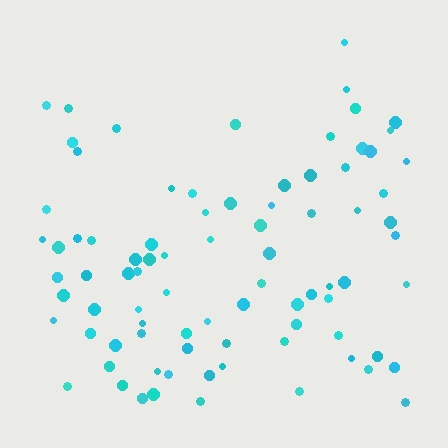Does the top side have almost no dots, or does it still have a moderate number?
Still a moderate number, just noticeably fewer than the bottom.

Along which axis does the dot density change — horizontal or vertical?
Vertical.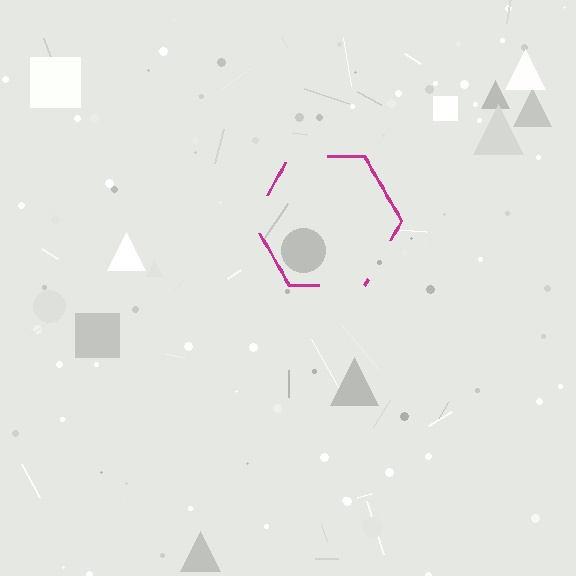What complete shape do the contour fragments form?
The contour fragments form a hexagon.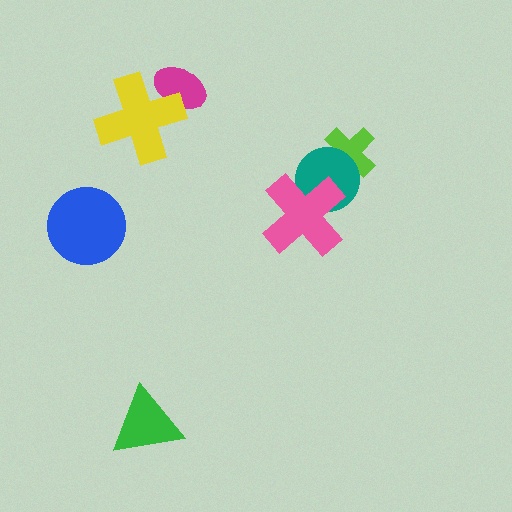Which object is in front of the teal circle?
The pink cross is in front of the teal circle.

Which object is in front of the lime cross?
The teal circle is in front of the lime cross.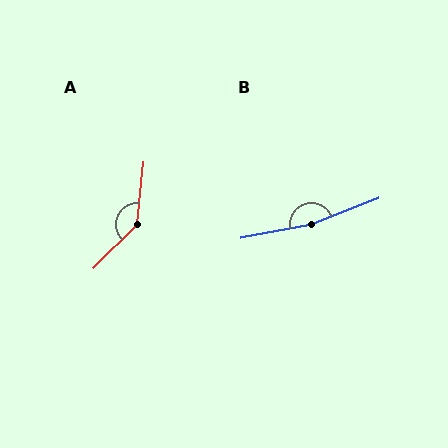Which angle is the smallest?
A, at approximately 142 degrees.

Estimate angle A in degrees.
Approximately 142 degrees.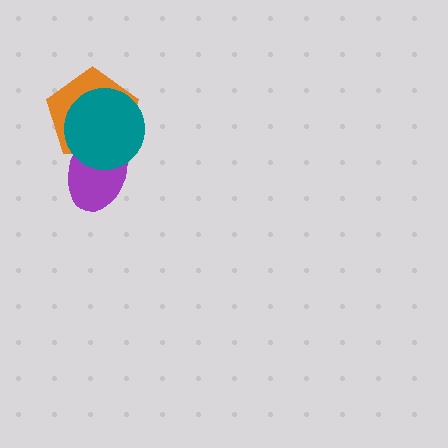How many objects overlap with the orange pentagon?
2 objects overlap with the orange pentagon.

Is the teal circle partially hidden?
No, no other shape covers it.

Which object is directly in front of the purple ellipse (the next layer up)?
The orange pentagon is directly in front of the purple ellipse.